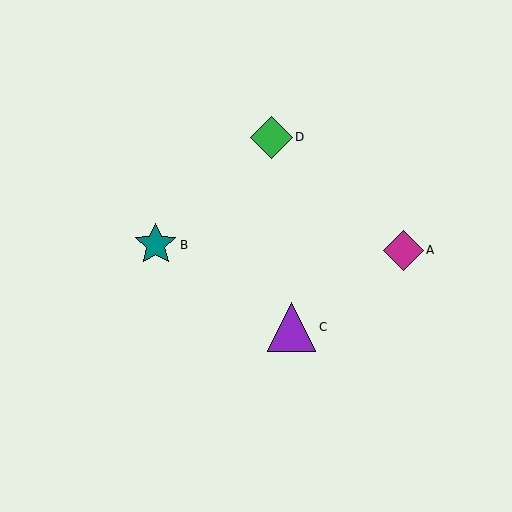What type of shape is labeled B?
Shape B is a teal star.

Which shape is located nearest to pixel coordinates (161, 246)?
The teal star (labeled B) at (156, 245) is nearest to that location.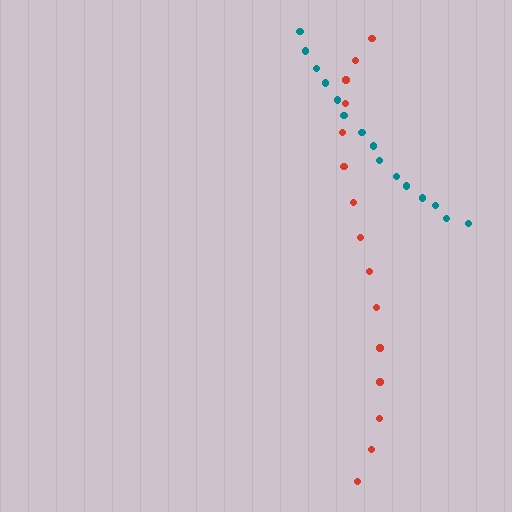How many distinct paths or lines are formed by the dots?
There are 2 distinct paths.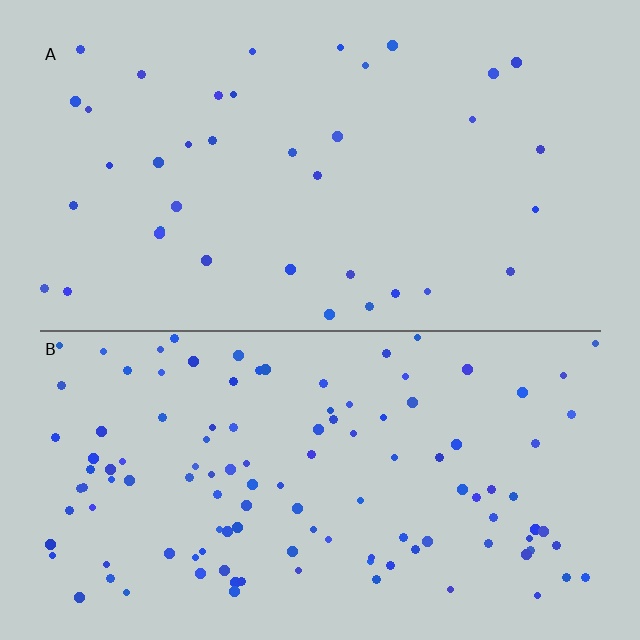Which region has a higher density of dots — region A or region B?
B (the bottom).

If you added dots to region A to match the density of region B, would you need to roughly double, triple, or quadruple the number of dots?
Approximately triple.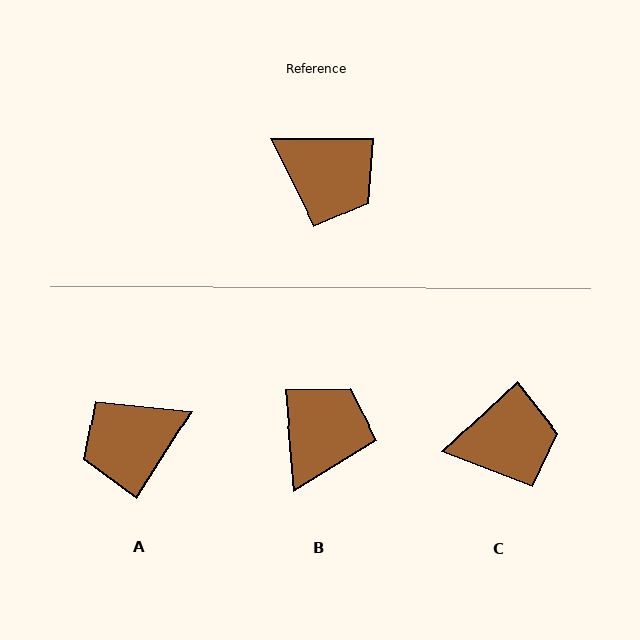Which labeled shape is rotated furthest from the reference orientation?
A, about 122 degrees away.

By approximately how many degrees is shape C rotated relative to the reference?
Approximately 43 degrees counter-clockwise.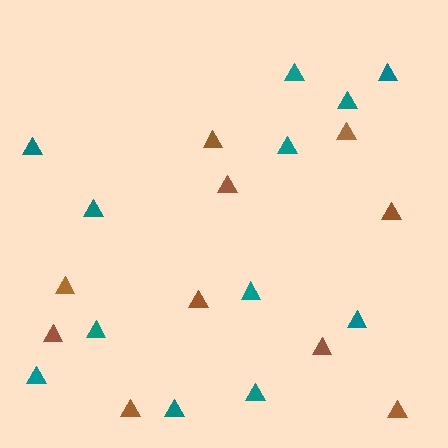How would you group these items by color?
There are 2 groups: one group of teal triangles (12) and one group of brown triangles (10).